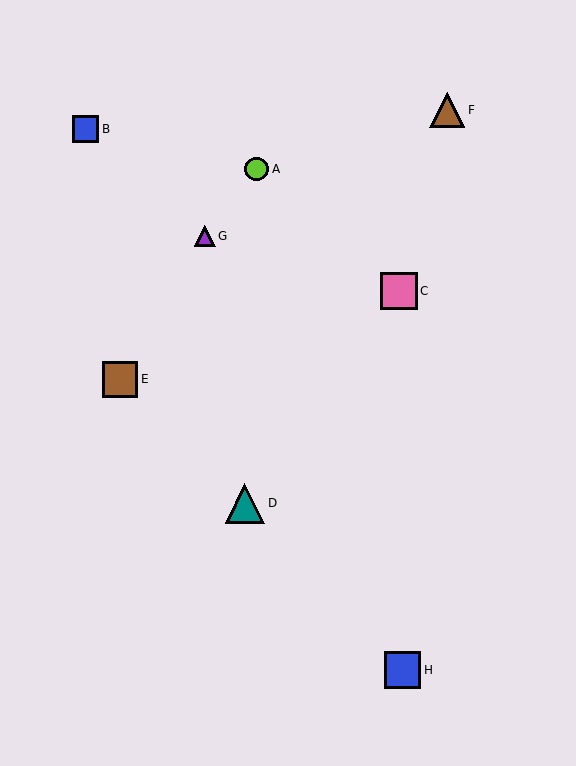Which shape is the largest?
The teal triangle (labeled D) is the largest.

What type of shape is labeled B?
Shape B is a blue square.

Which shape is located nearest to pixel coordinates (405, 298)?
The pink square (labeled C) at (399, 291) is nearest to that location.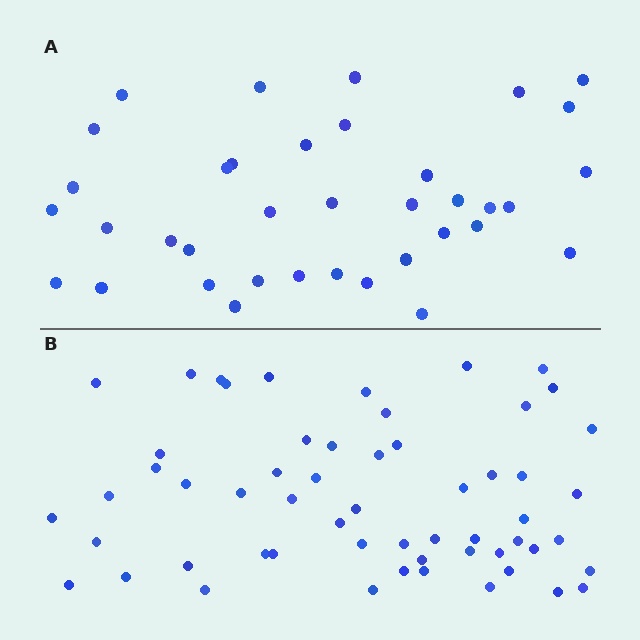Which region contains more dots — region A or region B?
Region B (the bottom region) has more dots.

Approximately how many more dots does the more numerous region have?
Region B has approximately 20 more dots than region A.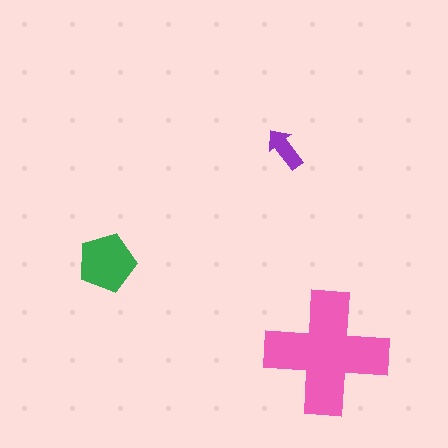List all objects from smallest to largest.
The purple arrow, the green pentagon, the pink cross.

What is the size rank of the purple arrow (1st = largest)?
3rd.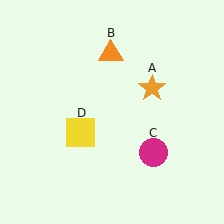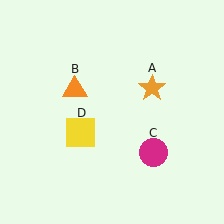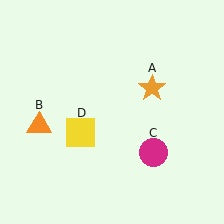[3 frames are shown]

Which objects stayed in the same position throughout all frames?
Orange star (object A) and magenta circle (object C) and yellow square (object D) remained stationary.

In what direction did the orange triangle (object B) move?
The orange triangle (object B) moved down and to the left.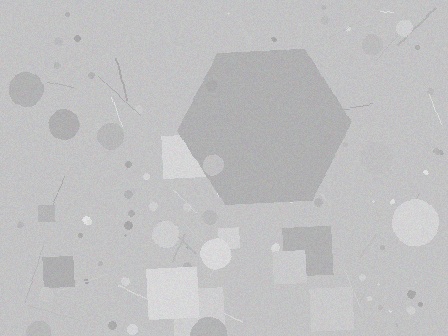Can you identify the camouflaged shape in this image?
The camouflaged shape is a hexagon.